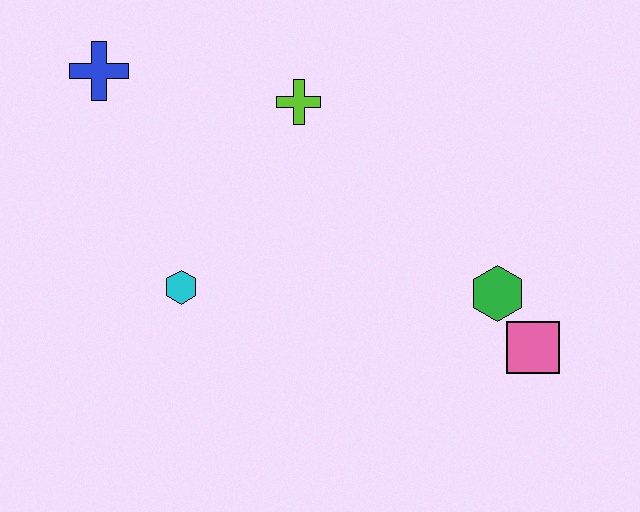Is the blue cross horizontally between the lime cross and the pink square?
No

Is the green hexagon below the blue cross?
Yes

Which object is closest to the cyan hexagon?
The lime cross is closest to the cyan hexagon.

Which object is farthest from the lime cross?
The pink square is farthest from the lime cross.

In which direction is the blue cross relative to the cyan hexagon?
The blue cross is above the cyan hexagon.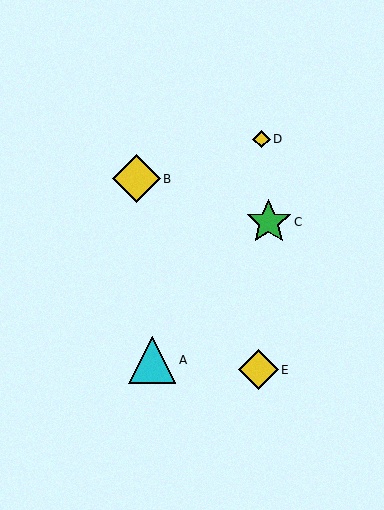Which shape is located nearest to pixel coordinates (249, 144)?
The yellow diamond (labeled D) at (261, 139) is nearest to that location.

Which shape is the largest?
The yellow diamond (labeled B) is the largest.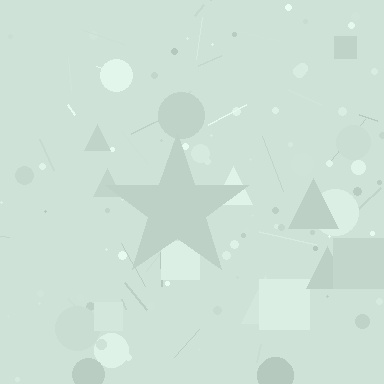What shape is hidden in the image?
A star is hidden in the image.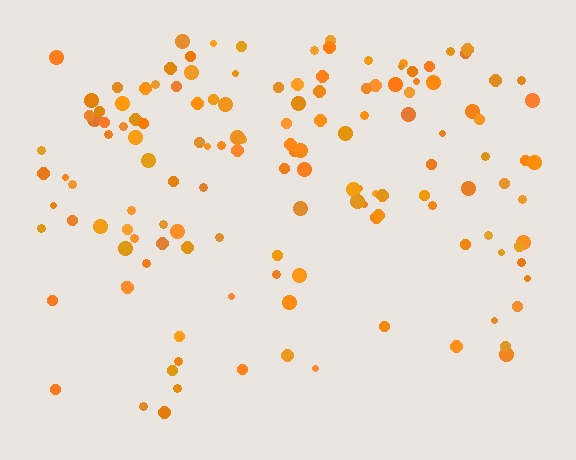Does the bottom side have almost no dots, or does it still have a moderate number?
Still a moderate number, just noticeably fewer than the top.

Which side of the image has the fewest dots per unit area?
The bottom.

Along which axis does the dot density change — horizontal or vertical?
Vertical.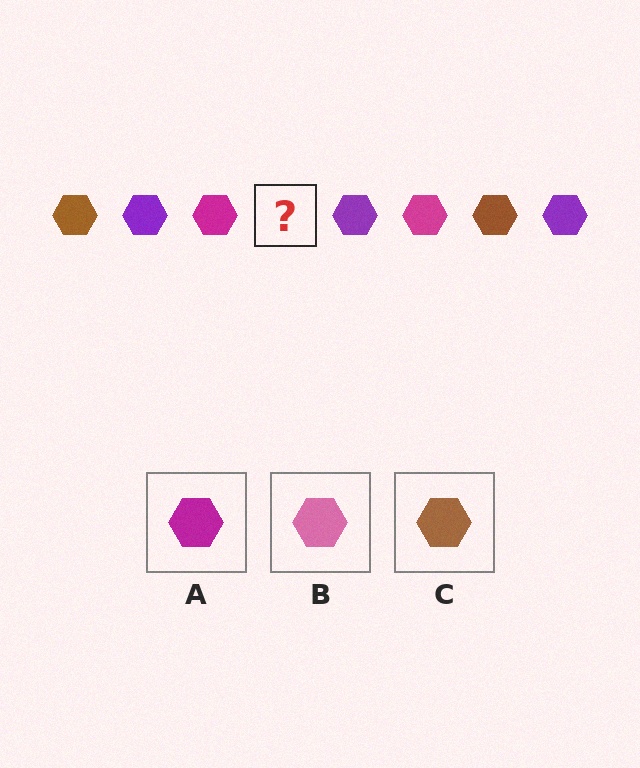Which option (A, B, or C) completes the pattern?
C.